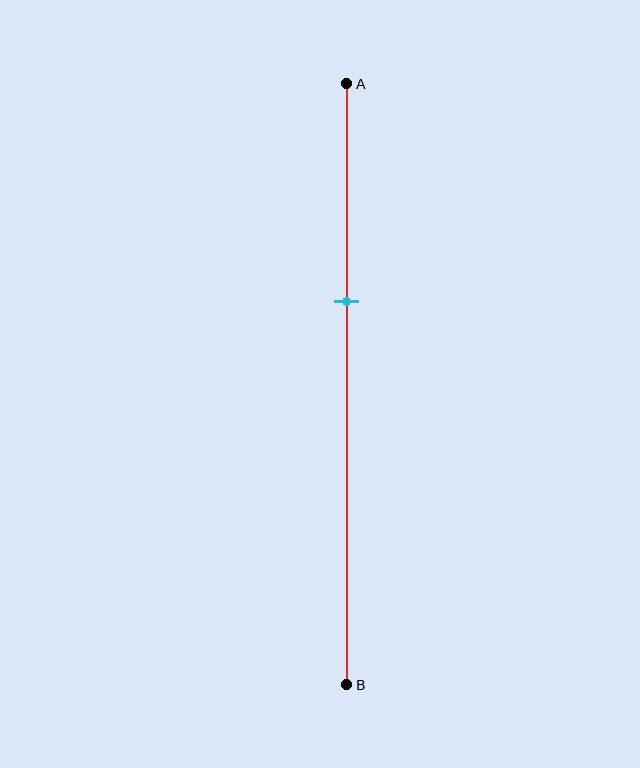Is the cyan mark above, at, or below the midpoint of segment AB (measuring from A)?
The cyan mark is above the midpoint of segment AB.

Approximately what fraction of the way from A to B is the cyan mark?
The cyan mark is approximately 35% of the way from A to B.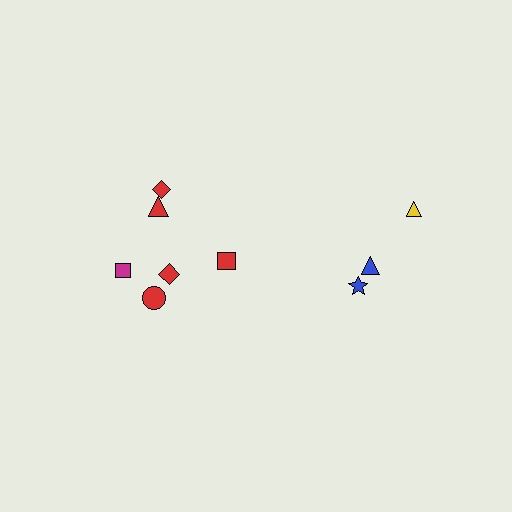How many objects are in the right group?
There are 3 objects.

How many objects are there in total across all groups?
There are 9 objects.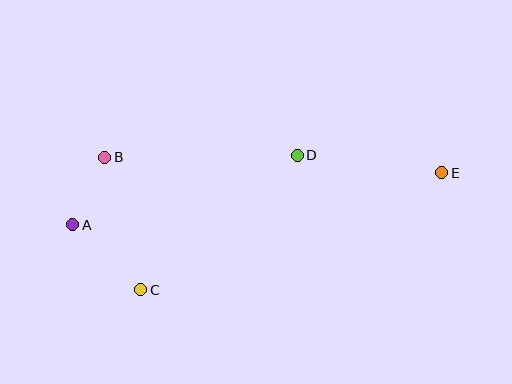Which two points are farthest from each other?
Points A and E are farthest from each other.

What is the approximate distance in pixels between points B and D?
The distance between B and D is approximately 192 pixels.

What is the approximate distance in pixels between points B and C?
The distance between B and C is approximately 137 pixels.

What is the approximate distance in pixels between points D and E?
The distance between D and E is approximately 146 pixels.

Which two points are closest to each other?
Points A and B are closest to each other.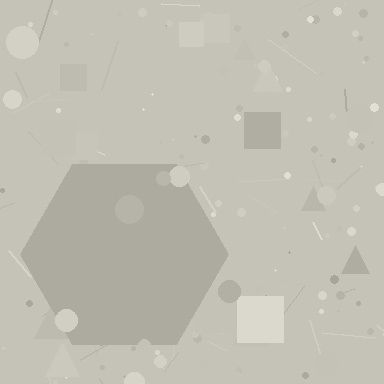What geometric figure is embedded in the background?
A hexagon is embedded in the background.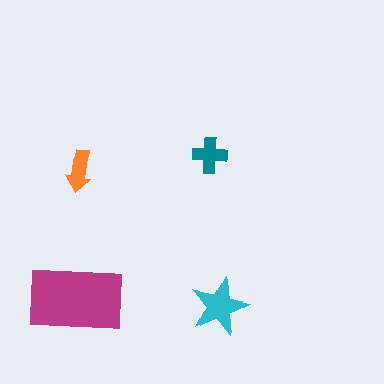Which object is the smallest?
The orange arrow.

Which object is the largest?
The magenta rectangle.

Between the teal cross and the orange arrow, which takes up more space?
The teal cross.